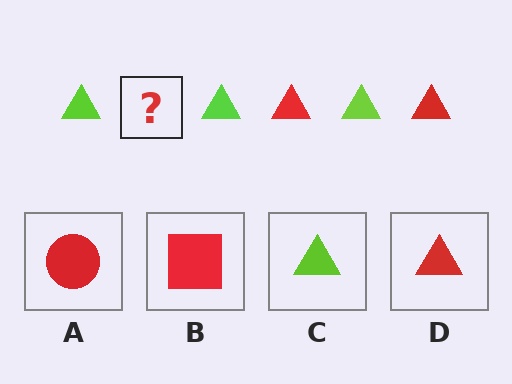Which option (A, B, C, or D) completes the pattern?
D.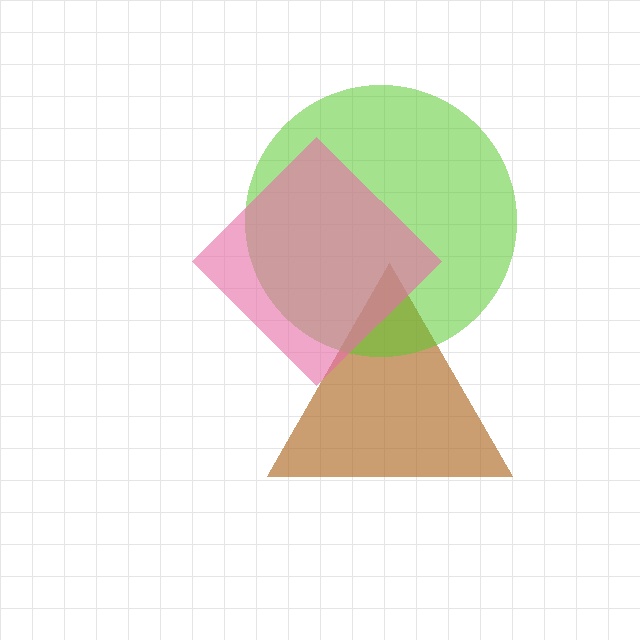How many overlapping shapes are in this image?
There are 3 overlapping shapes in the image.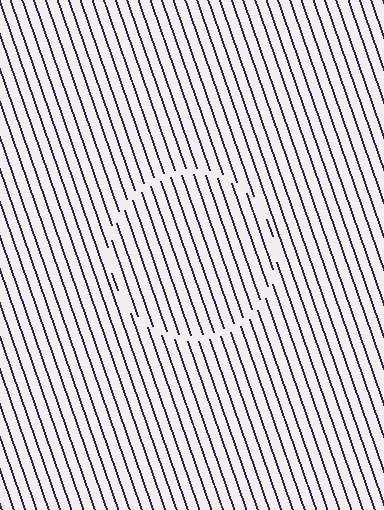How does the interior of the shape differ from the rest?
The interior of the shape contains the same grating, shifted by half a period — the contour is defined by the phase discontinuity where line-ends from the inner and outer gratings abut.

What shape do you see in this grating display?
An illusory circle. The interior of the shape contains the same grating, shifted by half a period — the contour is defined by the phase discontinuity where line-ends from the inner and outer gratings abut.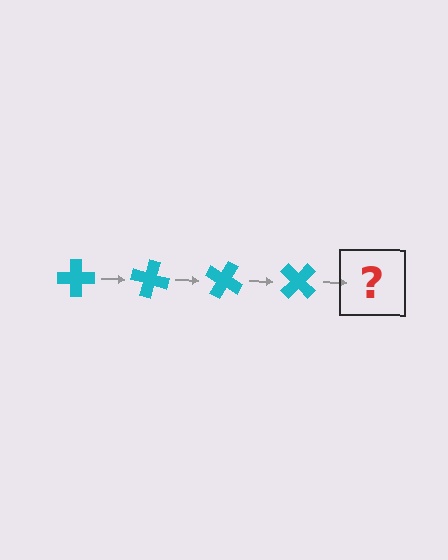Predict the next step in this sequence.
The next step is a cyan cross rotated 60 degrees.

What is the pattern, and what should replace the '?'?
The pattern is that the cross rotates 15 degrees each step. The '?' should be a cyan cross rotated 60 degrees.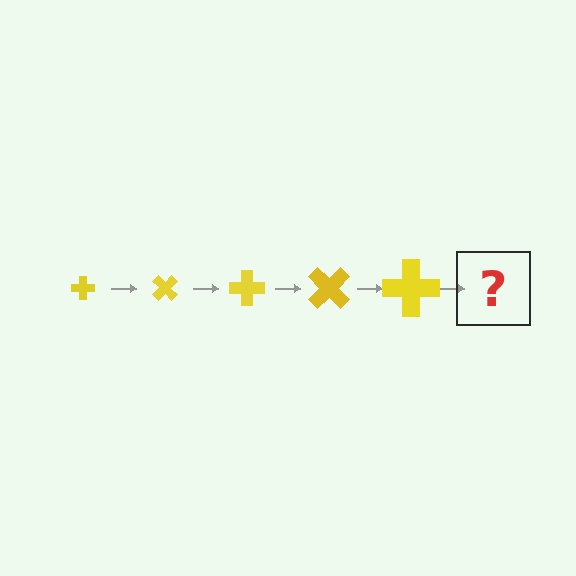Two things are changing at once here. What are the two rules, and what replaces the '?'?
The two rules are that the cross grows larger each step and it rotates 45 degrees each step. The '?' should be a cross, larger than the previous one and rotated 225 degrees from the start.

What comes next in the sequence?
The next element should be a cross, larger than the previous one and rotated 225 degrees from the start.